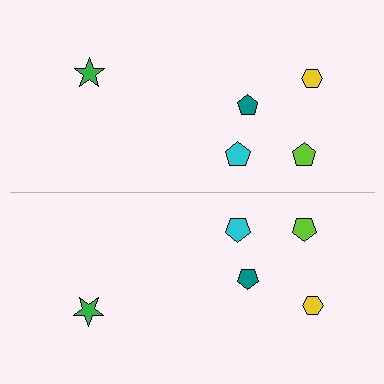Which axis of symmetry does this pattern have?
The pattern has a horizontal axis of symmetry running through the center of the image.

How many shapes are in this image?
There are 10 shapes in this image.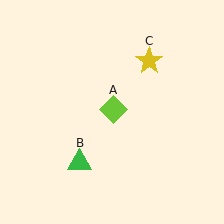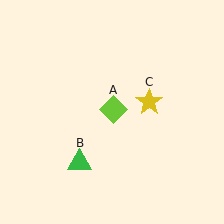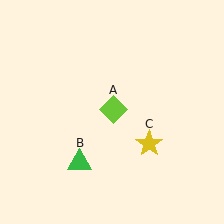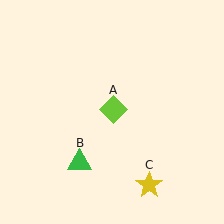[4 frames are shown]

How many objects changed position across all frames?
1 object changed position: yellow star (object C).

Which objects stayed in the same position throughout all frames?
Lime diamond (object A) and green triangle (object B) remained stationary.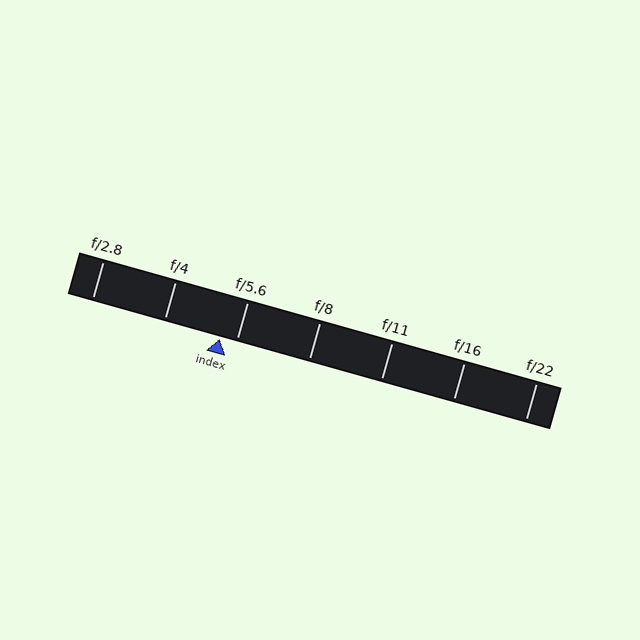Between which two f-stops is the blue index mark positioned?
The index mark is between f/4 and f/5.6.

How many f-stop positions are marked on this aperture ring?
There are 7 f-stop positions marked.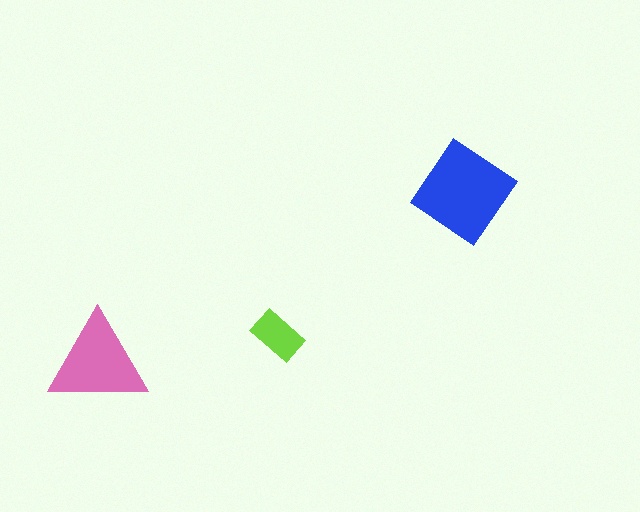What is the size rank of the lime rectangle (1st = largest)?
3rd.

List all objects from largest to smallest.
The blue diamond, the pink triangle, the lime rectangle.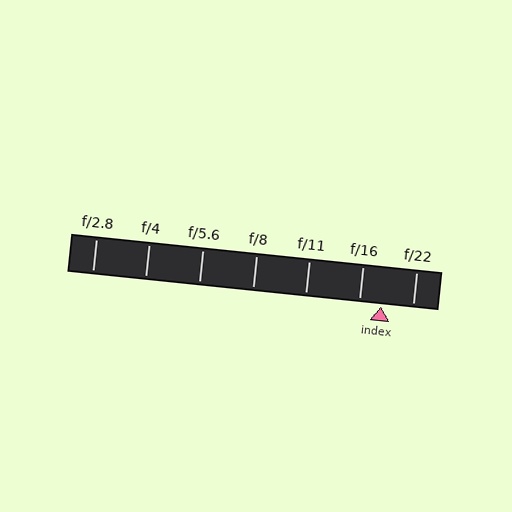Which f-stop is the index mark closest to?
The index mark is closest to f/16.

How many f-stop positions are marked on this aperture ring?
There are 7 f-stop positions marked.